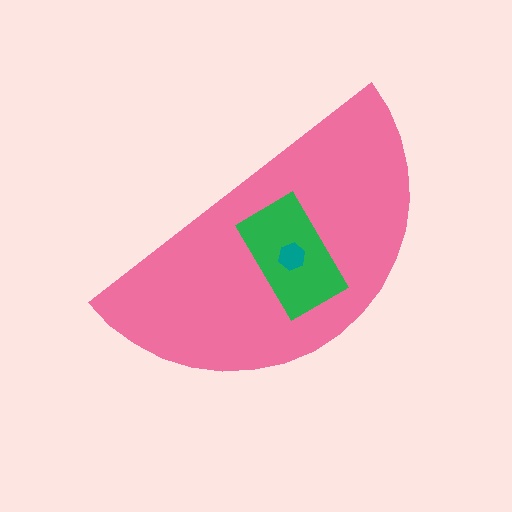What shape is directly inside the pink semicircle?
The green rectangle.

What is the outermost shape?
The pink semicircle.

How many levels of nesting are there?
3.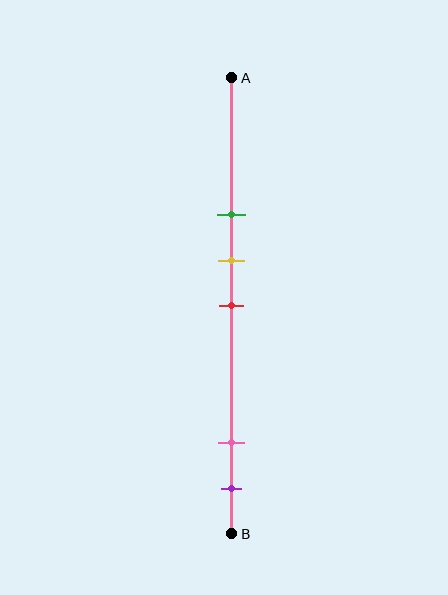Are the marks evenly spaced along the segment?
No, the marks are not evenly spaced.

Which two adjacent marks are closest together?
The yellow and red marks are the closest adjacent pair.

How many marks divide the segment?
There are 5 marks dividing the segment.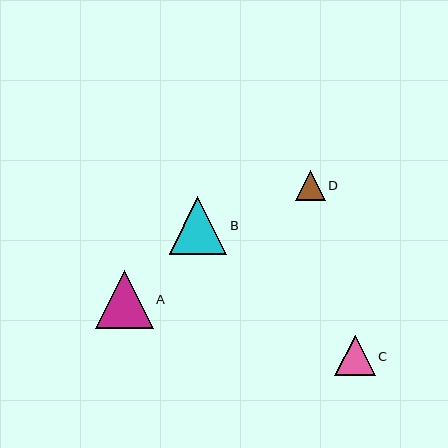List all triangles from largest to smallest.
From largest to smallest: A, B, C, D.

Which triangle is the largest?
Triangle A is the largest with a size of approximately 58 pixels.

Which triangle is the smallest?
Triangle D is the smallest with a size of approximately 30 pixels.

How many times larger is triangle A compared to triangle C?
Triangle A is approximately 1.4 times the size of triangle C.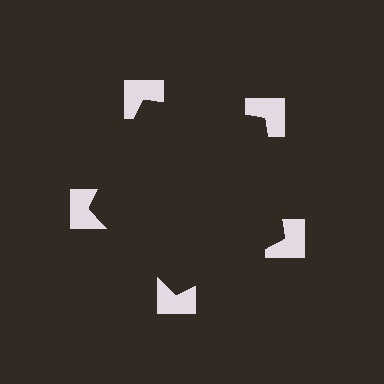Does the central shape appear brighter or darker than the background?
It typically appears slightly darker than the background, even though no actual brightness change is drawn.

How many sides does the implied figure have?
5 sides.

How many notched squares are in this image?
There are 5 — one at each vertex of the illusory pentagon.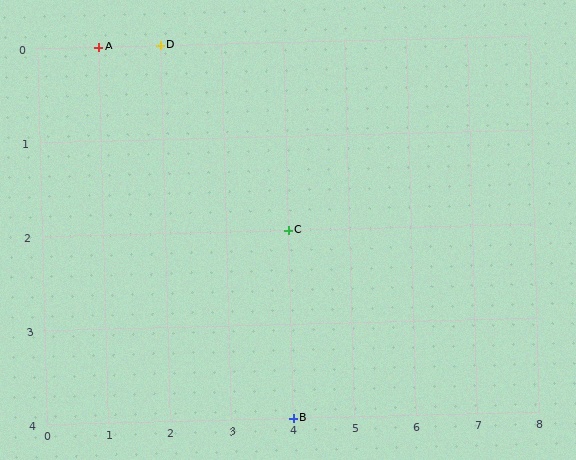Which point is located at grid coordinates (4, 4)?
Point B is at (4, 4).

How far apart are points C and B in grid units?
Points C and B are 2 rows apart.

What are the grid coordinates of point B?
Point B is at grid coordinates (4, 4).